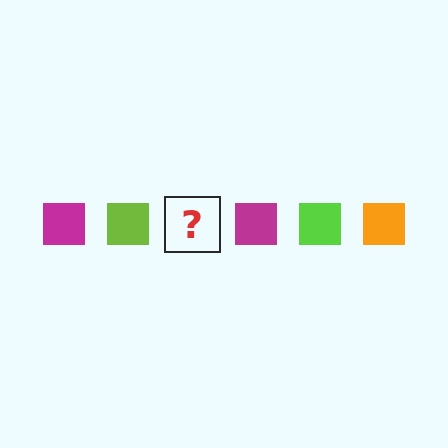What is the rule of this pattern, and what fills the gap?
The rule is that the pattern cycles through magenta, lime, orange squares. The gap should be filled with an orange square.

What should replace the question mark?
The question mark should be replaced with an orange square.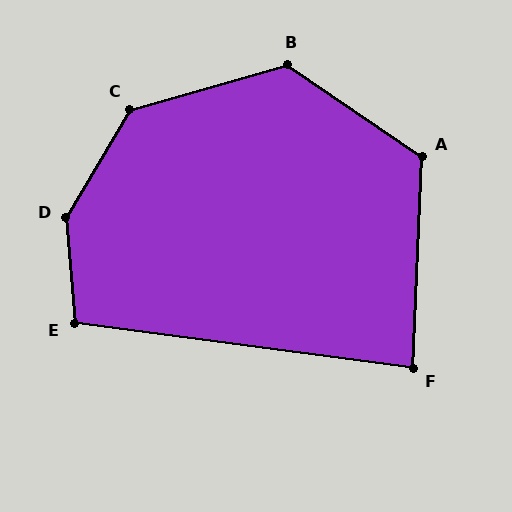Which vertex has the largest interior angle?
D, at approximately 145 degrees.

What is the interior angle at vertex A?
Approximately 122 degrees (obtuse).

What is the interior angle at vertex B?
Approximately 130 degrees (obtuse).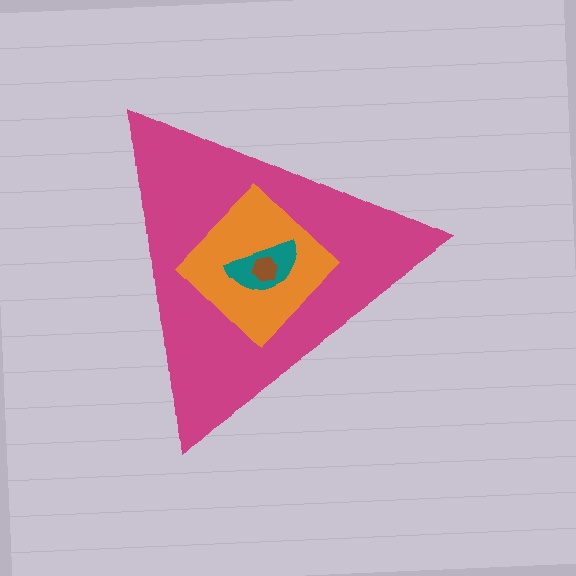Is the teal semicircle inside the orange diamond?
Yes.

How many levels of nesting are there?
4.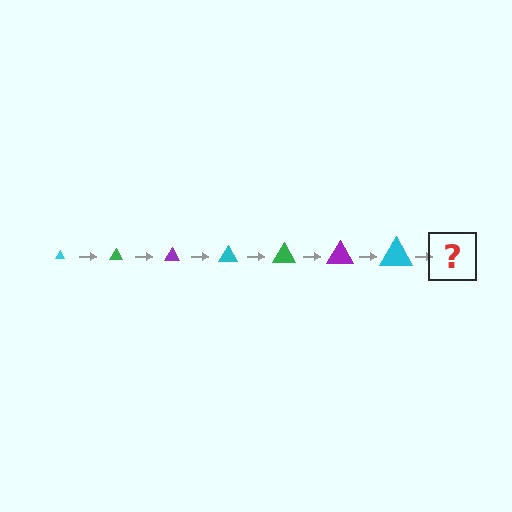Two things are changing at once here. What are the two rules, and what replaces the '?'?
The two rules are that the triangle grows larger each step and the color cycles through cyan, green, and purple. The '?' should be a green triangle, larger than the previous one.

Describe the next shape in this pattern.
It should be a green triangle, larger than the previous one.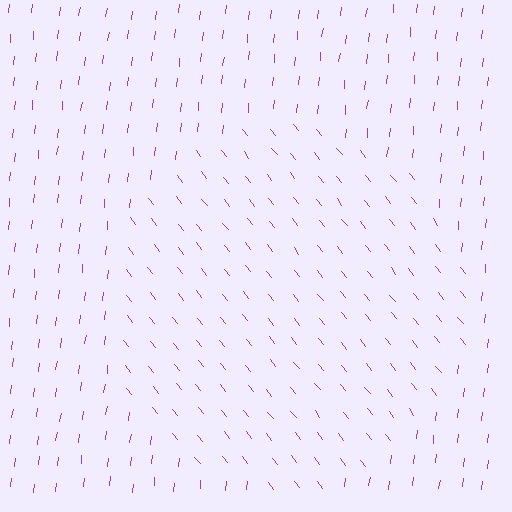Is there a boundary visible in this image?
Yes, there is a texture boundary formed by a change in line orientation.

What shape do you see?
I see a circle.